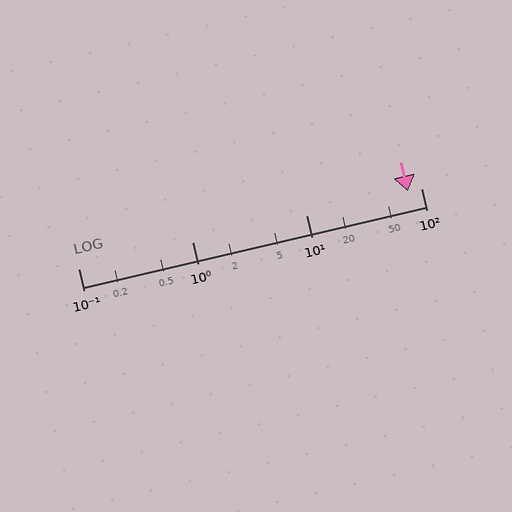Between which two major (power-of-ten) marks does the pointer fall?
The pointer is between 10 and 100.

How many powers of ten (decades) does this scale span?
The scale spans 3 decades, from 0.1 to 100.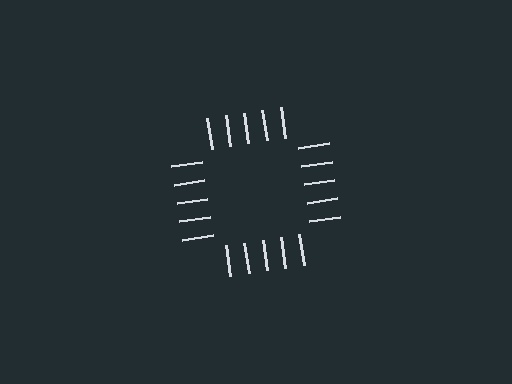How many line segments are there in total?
20 — 5 along each of the 4 edges.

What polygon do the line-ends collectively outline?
An illusory square — the line segments terminate on its edges but no continuous stroke is drawn.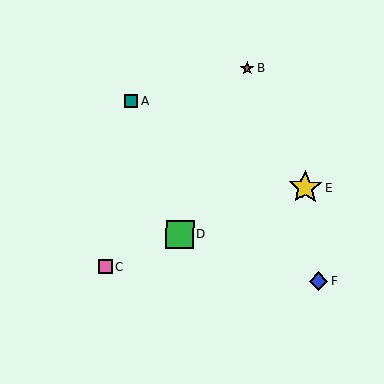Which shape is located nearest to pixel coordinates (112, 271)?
The pink square (labeled C) at (105, 266) is nearest to that location.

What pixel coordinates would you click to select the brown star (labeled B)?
Click at (247, 68) to select the brown star B.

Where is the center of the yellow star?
The center of the yellow star is at (305, 187).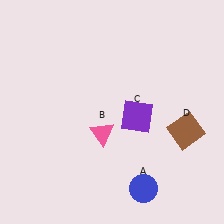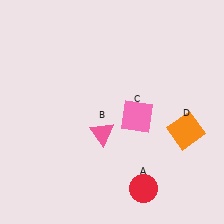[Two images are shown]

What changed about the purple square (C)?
In Image 1, C is purple. In Image 2, it changed to pink.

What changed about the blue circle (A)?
In Image 1, A is blue. In Image 2, it changed to red.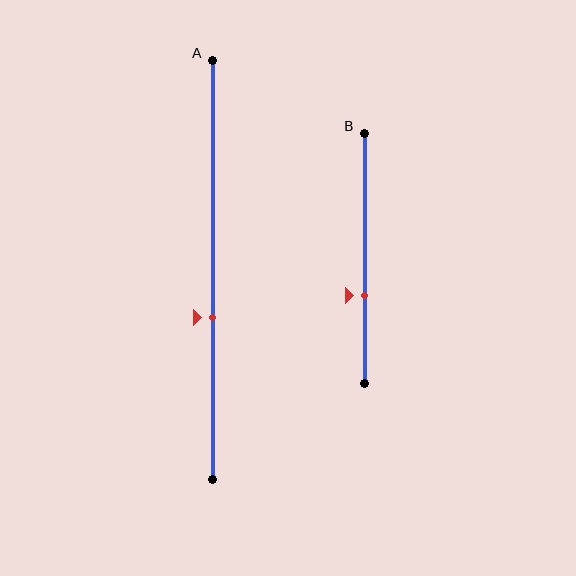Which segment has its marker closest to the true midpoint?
Segment A has its marker closest to the true midpoint.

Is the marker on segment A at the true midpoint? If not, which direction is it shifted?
No, the marker on segment A is shifted downward by about 11% of the segment length.